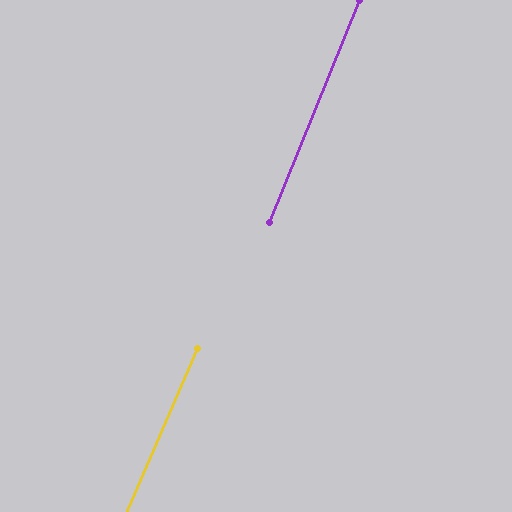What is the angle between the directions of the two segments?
Approximately 1 degree.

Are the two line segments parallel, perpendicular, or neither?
Parallel — their directions differ by only 1.1°.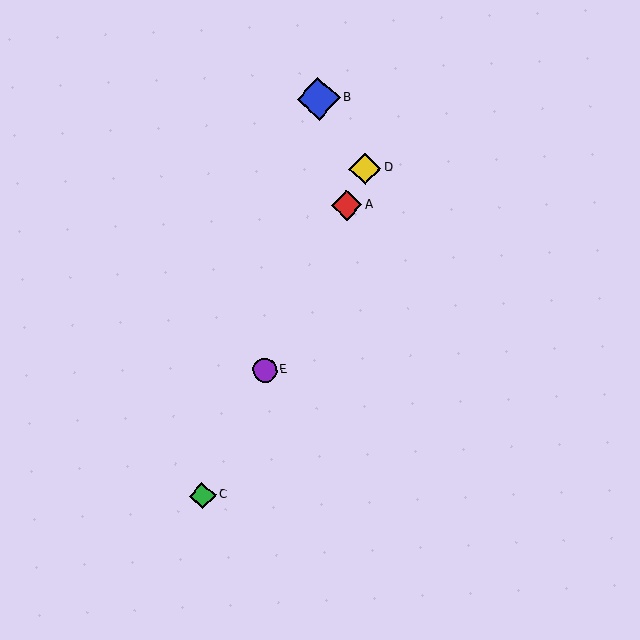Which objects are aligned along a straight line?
Objects A, C, D, E are aligned along a straight line.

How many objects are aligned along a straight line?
4 objects (A, C, D, E) are aligned along a straight line.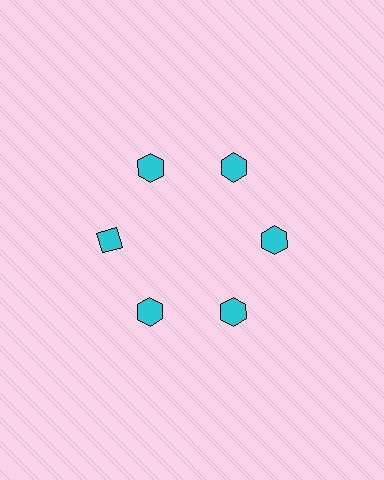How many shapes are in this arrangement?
There are 6 shapes arranged in a ring pattern.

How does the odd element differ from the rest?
It has a different shape: diamond instead of hexagon.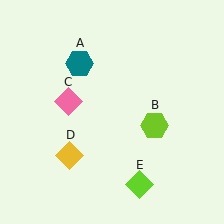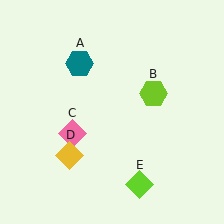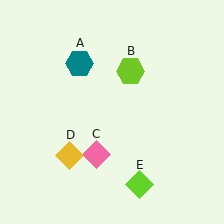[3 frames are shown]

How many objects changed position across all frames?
2 objects changed position: lime hexagon (object B), pink diamond (object C).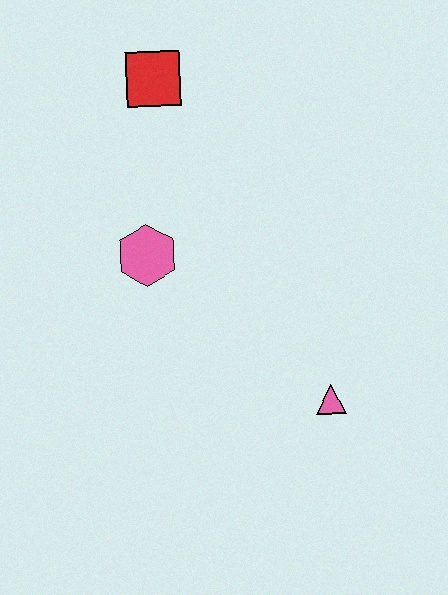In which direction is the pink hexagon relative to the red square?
The pink hexagon is below the red square.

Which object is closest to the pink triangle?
The pink hexagon is closest to the pink triangle.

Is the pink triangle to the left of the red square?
No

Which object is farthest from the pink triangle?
The red square is farthest from the pink triangle.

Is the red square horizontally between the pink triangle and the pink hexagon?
Yes